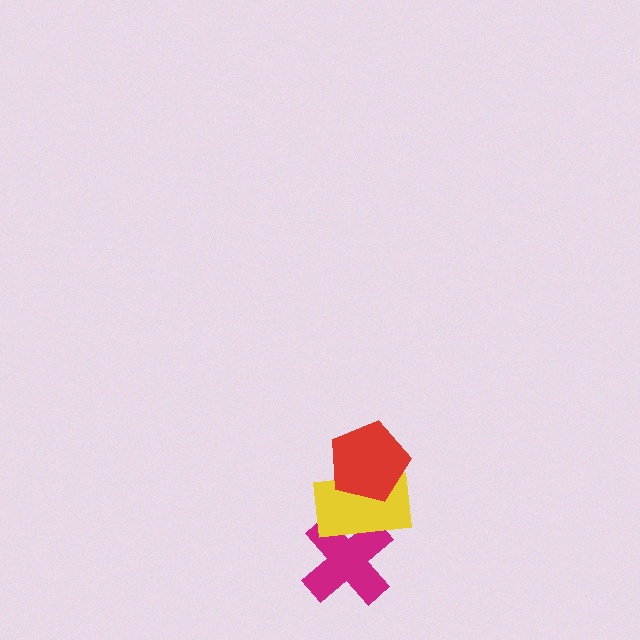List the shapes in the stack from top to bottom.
From top to bottom: the red pentagon, the yellow rectangle, the magenta cross.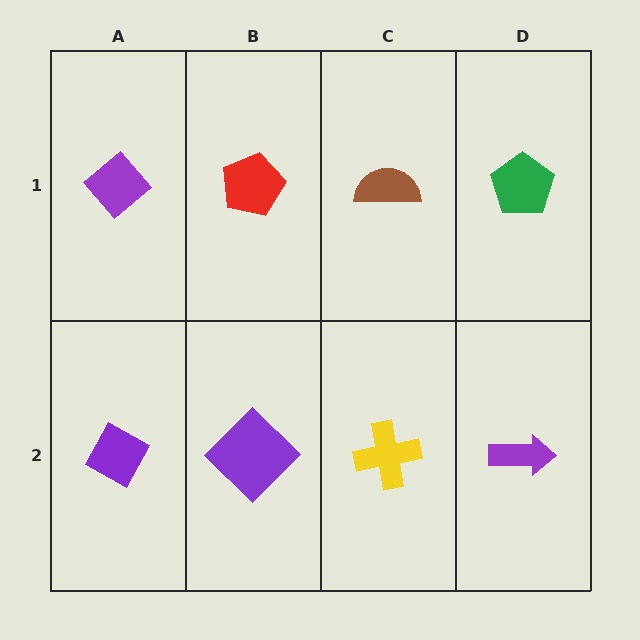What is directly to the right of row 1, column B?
A brown semicircle.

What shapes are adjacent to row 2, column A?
A purple diamond (row 1, column A), a purple diamond (row 2, column B).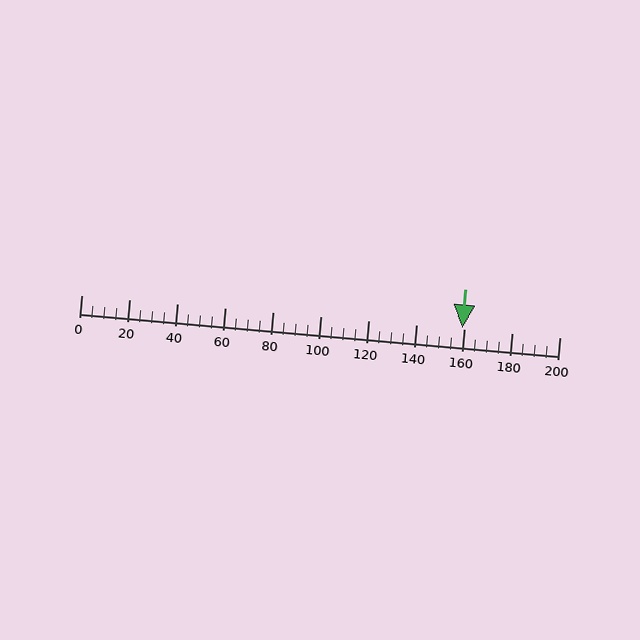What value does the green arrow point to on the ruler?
The green arrow points to approximately 160.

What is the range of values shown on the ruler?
The ruler shows values from 0 to 200.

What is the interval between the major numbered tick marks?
The major tick marks are spaced 20 units apart.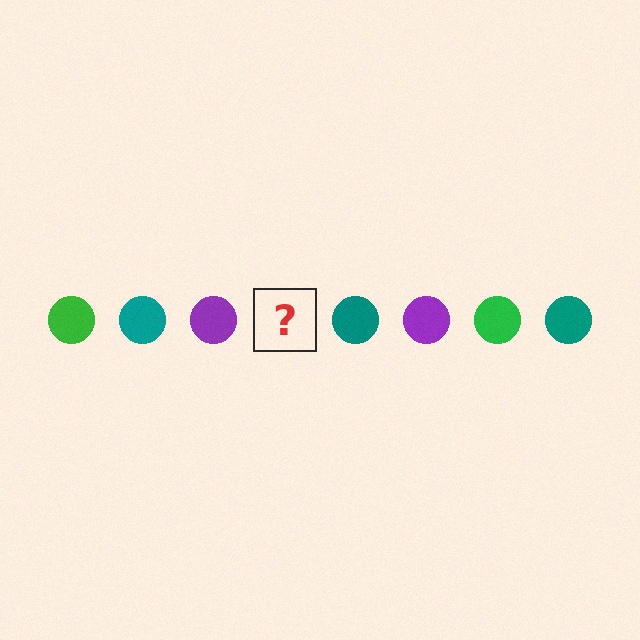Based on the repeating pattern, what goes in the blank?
The blank should be a green circle.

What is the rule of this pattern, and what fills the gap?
The rule is that the pattern cycles through green, teal, purple circles. The gap should be filled with a green circle.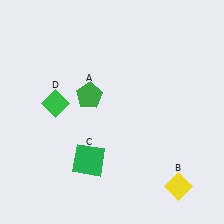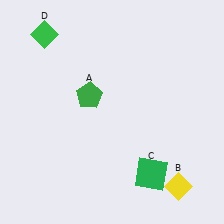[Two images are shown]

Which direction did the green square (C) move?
The green square (C) moved right.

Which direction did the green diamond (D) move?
The green diamond (D) moved up.